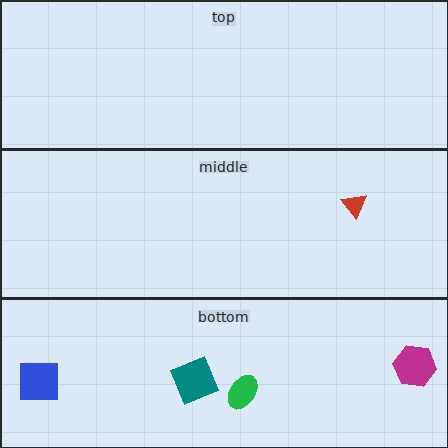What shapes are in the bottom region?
The teal diamond, the magenta hexagon, the blue square, the green ellipse.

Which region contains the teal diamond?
The bottom region.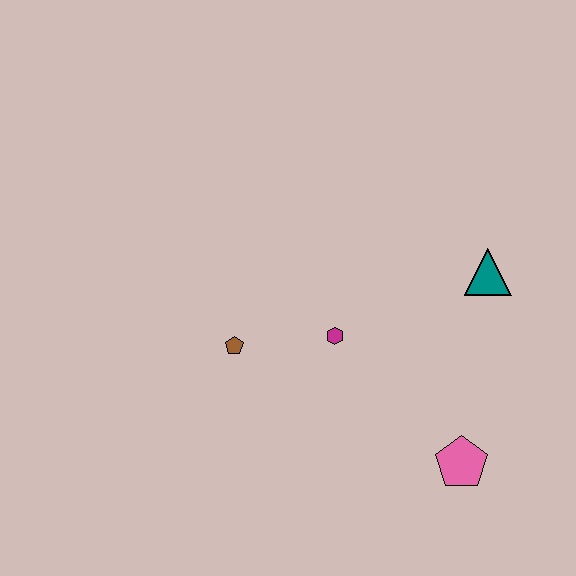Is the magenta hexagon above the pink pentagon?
Yes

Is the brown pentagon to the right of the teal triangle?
No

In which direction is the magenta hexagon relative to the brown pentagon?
The magenta hexagon is to the right of the brown pentagon.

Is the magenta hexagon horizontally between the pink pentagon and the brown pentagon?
Yes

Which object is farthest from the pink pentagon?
The brown pentagon is farthest from the pink pentagon.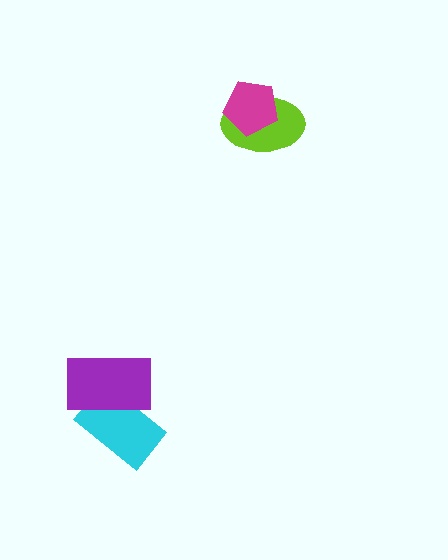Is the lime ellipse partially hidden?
Yes, it is partially covered by another shape.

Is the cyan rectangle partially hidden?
Yes, it is partially covered by another shape.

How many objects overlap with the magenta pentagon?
1 object overlaps with the magenta pentagon.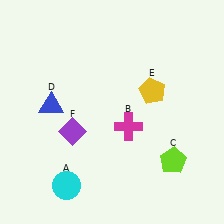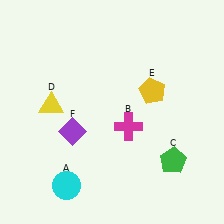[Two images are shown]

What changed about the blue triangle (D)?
In Image 1, D is blue. In Image 2, it changed to yellow.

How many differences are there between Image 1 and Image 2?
There are 2 differences between the two images.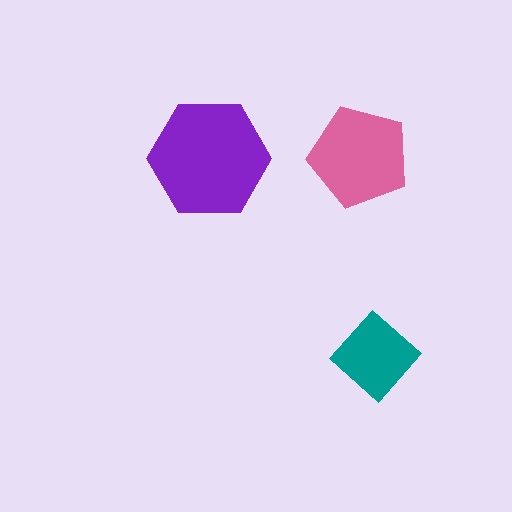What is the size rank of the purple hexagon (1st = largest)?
1st.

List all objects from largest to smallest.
The purple hexagon, the pink pentagon, the teal diamond.